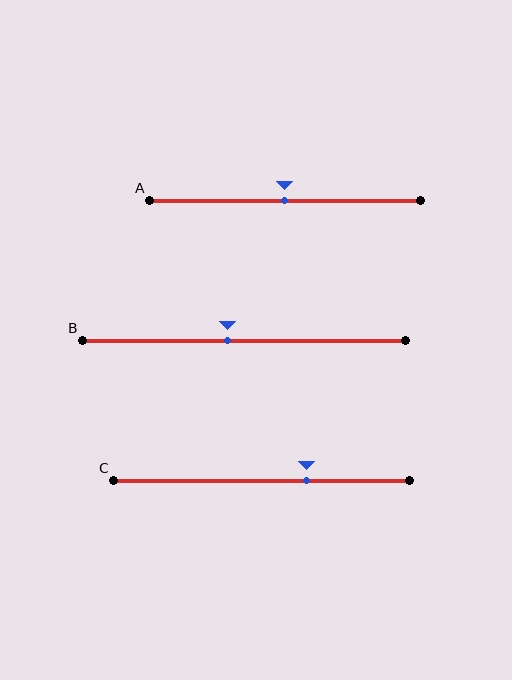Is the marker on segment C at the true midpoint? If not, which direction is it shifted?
No, the marker on segment C is shifted to the right by about 15% of the segment length.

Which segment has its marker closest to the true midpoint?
Segment A has its marker closest to the true midpoint.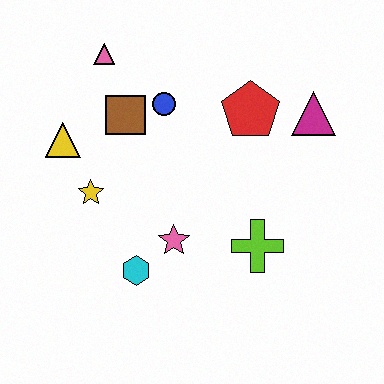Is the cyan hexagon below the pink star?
Yes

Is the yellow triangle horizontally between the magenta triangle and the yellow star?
No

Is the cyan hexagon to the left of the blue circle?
Yes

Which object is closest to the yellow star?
The yellow triangle is closest to the yellow star.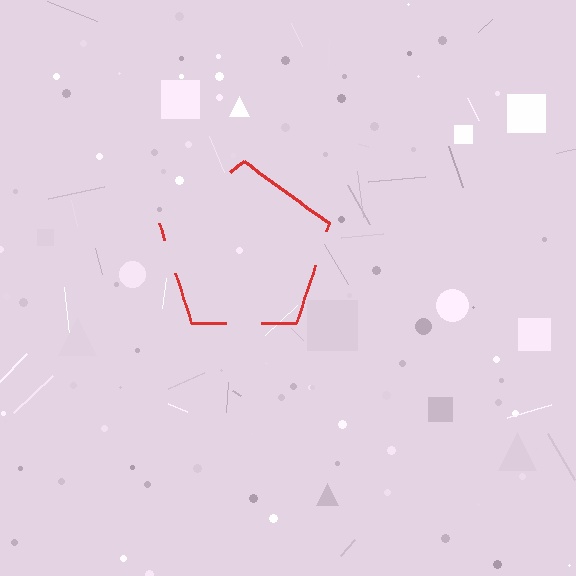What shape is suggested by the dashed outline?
The dashed outline suggests a pentagon.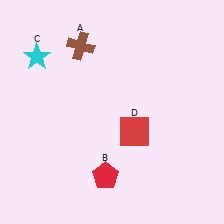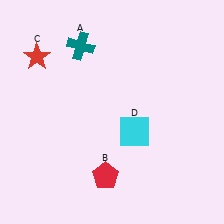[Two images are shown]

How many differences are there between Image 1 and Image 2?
There are 3 differences between the two images.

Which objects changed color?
A changed from brown to teal. C changed from cyan to red. D changed from red to cyan.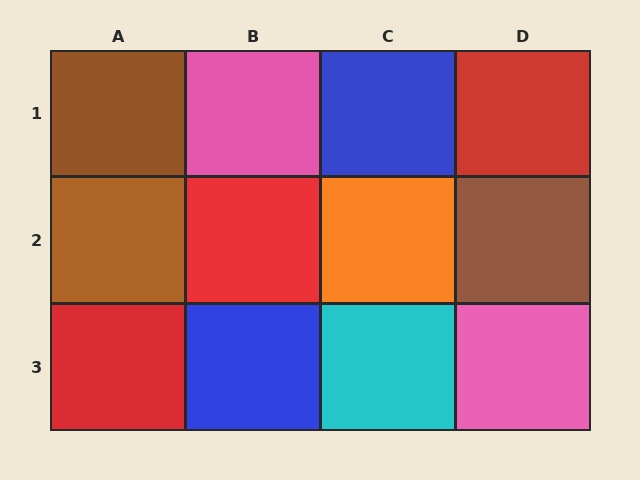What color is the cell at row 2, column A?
Brown.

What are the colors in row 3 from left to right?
Red, blue, cyan, pink.